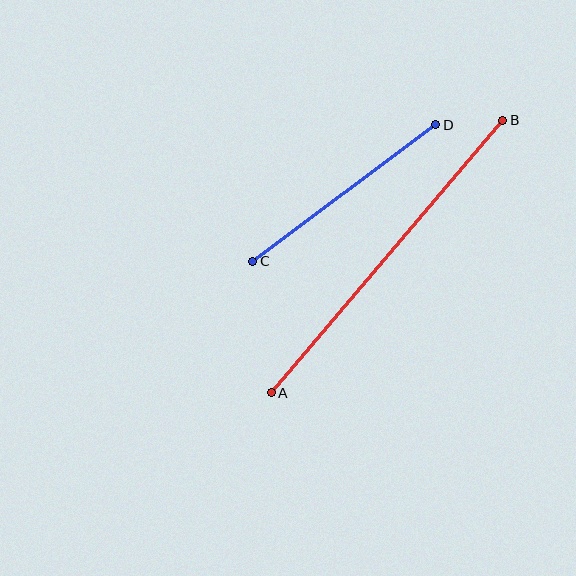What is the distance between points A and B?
The distance is approximately 358 pixels.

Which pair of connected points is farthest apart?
Points A and B are farthest apart.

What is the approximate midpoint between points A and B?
The midpoint is at approximately (387, 257) pixels.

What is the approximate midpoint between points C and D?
The midpoint is at approximately (344, 193) pixels.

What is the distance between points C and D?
The distance is approximately 228 pixels.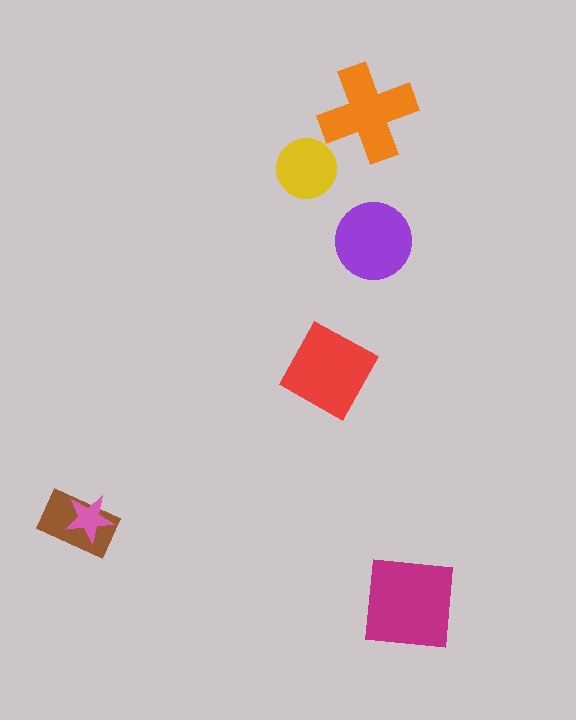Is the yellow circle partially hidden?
No, no other shape covers it.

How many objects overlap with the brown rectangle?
1 object overlaps with the brown rectangle.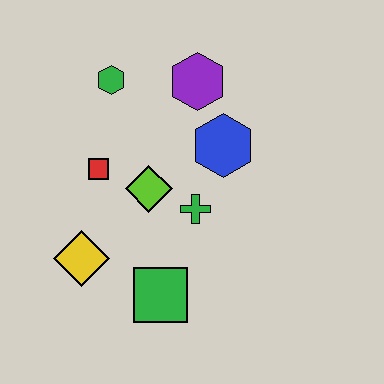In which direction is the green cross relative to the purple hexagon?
The green cross is below the purple hexagon.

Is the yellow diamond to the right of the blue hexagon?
No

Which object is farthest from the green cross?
The green hexagon is farthest from the green cross.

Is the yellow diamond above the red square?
No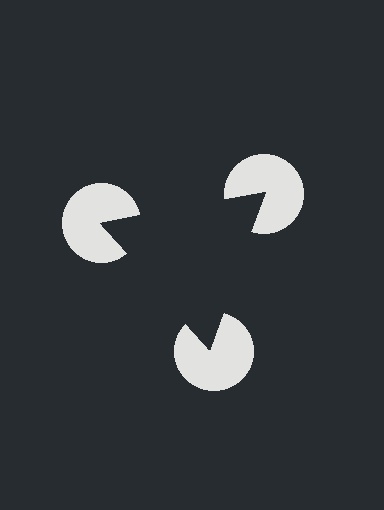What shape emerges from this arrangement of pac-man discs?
An illusory triangle — its edges are inferred from the aligned wedge cuts in the pac-man discs, not physically drawn.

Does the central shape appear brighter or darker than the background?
It typically appears slightly darker than the background, even though no actual brightness change is drawn.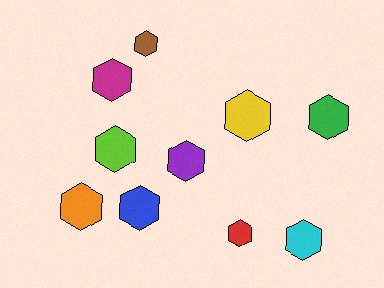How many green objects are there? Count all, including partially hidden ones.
There is 1 green object.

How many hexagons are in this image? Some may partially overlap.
There are 10 hexagons.